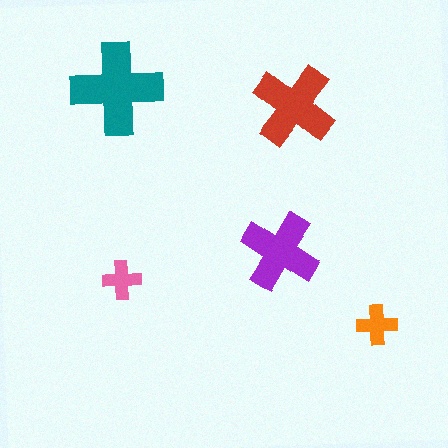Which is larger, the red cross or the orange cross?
The red one.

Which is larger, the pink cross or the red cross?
The red one.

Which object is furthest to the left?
The pink cross is leftmost.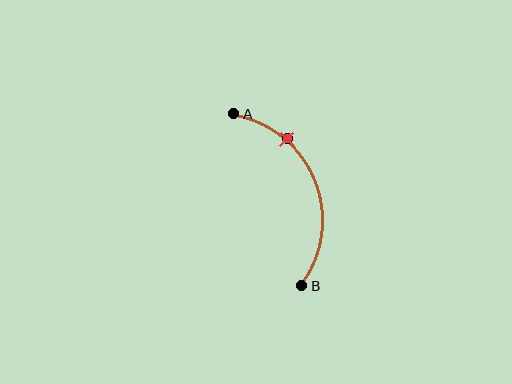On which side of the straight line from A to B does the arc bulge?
The arc bulges to the right of the straight line connecting A and B.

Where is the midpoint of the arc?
The arc midpoint is the point on the curve farthest from the straight line joining A and B. It sits to the right of that line.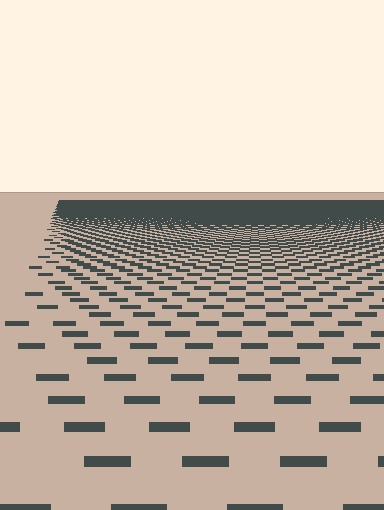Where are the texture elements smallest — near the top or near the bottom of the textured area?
Near the top.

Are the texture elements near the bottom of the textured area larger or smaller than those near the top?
Larger. Near the bottom, elements are closer to the viewer and appear at a bigger on-screen size.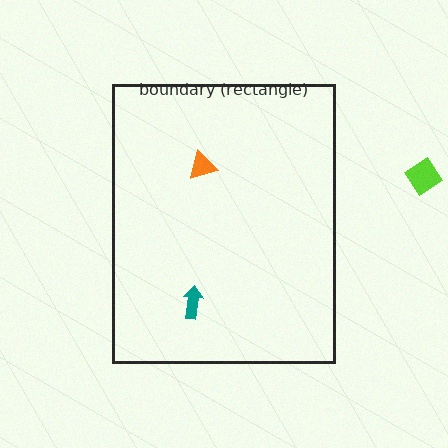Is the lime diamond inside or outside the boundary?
Outside.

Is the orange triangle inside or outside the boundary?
Inside.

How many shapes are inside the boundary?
2 inside, 1 outside.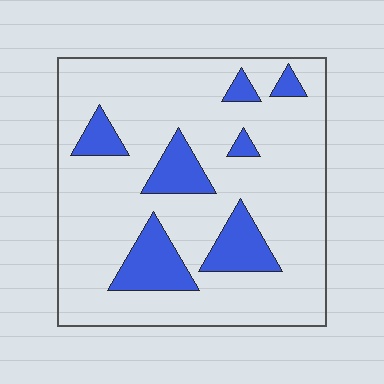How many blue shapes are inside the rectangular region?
7.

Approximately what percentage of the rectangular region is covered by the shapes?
Approximately 20%.